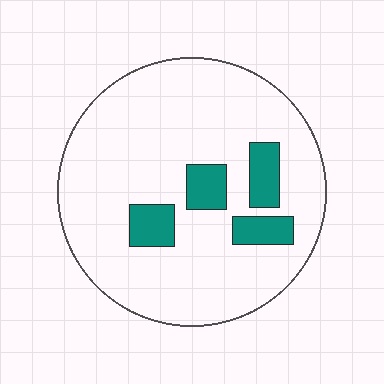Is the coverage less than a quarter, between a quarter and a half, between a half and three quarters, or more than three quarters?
Less than a quarter.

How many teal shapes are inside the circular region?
4.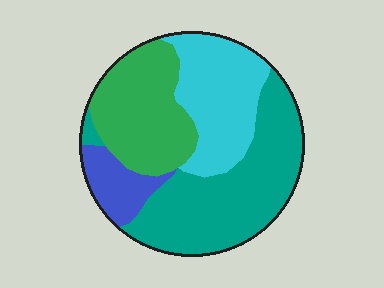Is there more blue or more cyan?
Cyan.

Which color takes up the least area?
Blue, at roughly 10%.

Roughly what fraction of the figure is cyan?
Cyan covers around 25% of the figure.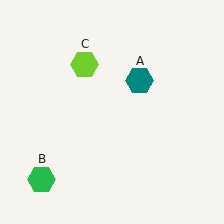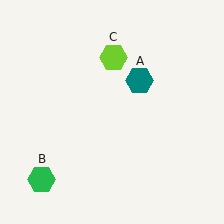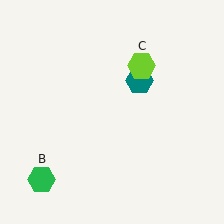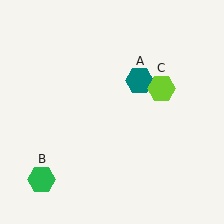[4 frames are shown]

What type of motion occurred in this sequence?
The lime hexagon (object C) rotated clockwise around the center of the scene.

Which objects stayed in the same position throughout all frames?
Teal hexagon (object A) and green hexagon (object B) remained stationary.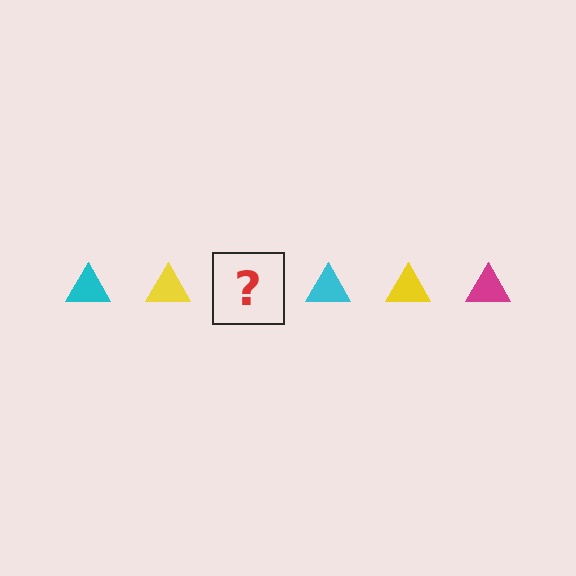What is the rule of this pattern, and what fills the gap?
The rule is that the pattern cycles through cyan, yellow, magenta triangles. The gap should be filled with a magenta triangle.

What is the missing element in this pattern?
The missing element is a magenta triangle.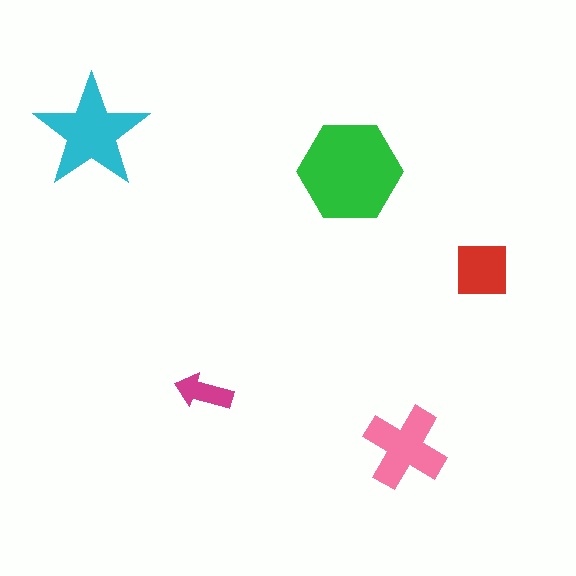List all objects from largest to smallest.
The green hexagon, the cyan star, the pink cross, the red square, the magenta arrow.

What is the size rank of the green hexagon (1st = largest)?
1st.